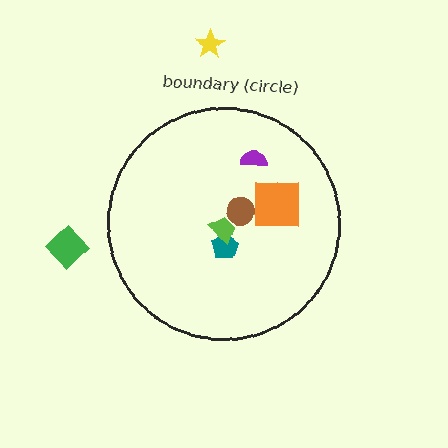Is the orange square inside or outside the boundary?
Inside.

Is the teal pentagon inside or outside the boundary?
Inside.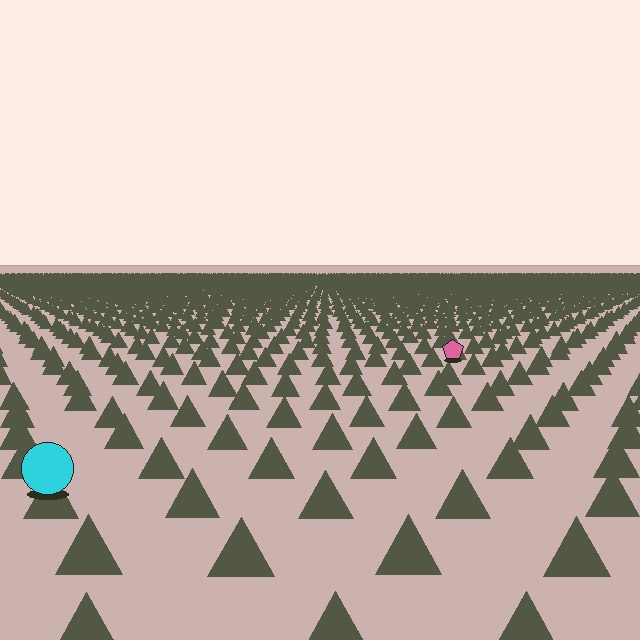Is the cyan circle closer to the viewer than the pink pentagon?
Yes. The cyan circle is closer — you can tell from the texture gradient: the ground texture is coarser near it.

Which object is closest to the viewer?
The cyan circle is closest. The texture marks near it are larger and more spread out.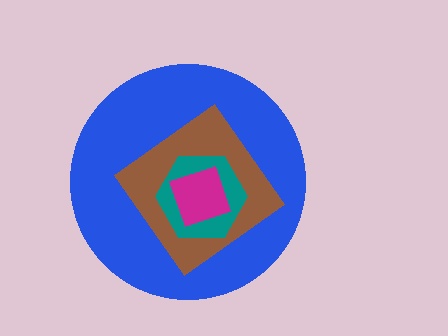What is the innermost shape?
The magenta square.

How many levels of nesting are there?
4.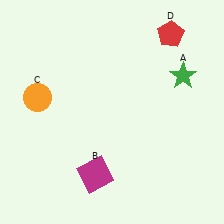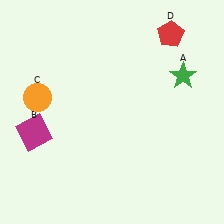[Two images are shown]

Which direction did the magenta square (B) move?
The magenta square (B) moved left.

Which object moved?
The magenta square (B) moved left.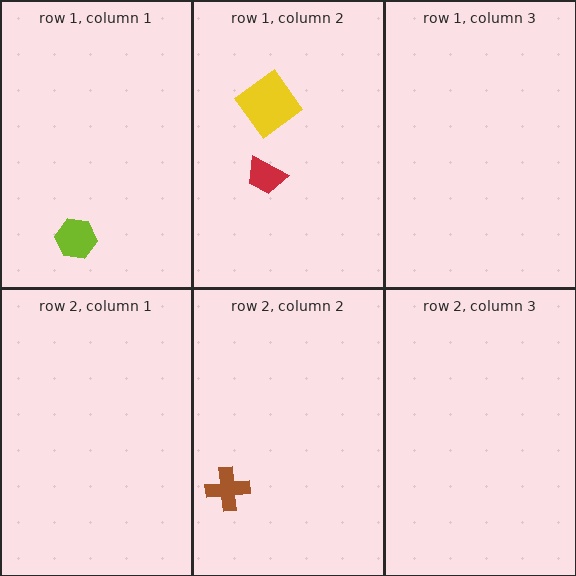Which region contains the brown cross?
The row 2, column 2 region.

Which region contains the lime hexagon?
The row 1, column 1 region.